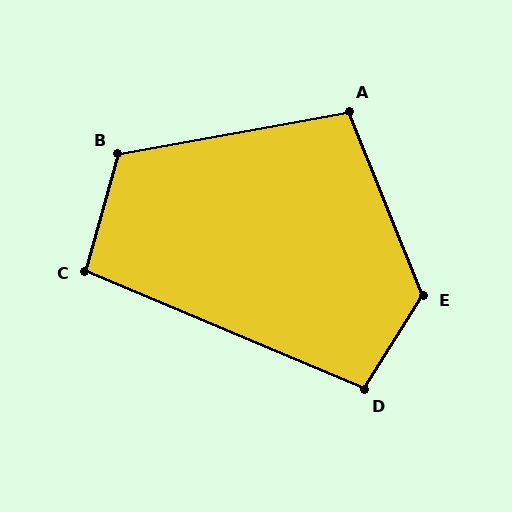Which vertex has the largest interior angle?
E, at approximately 126 degrees.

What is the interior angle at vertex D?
Approximately 99 degrees (obtuse).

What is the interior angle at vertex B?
Approximately 116 degrees (obtuse).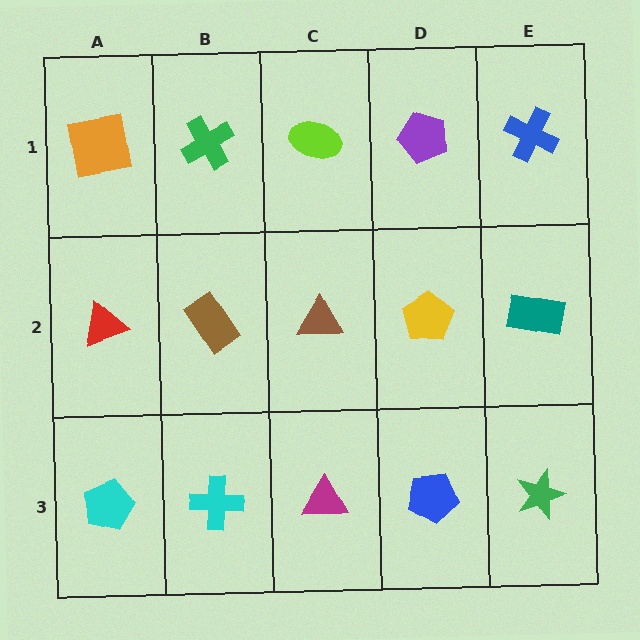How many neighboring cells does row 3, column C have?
3.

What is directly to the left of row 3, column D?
A magenta triangle.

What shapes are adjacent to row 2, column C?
A lime ellipse (row 1, column C), a magenta triangle (row 3, column C), a brown rectangle (row 2, column B), a yellow pentagon (row 2, column D).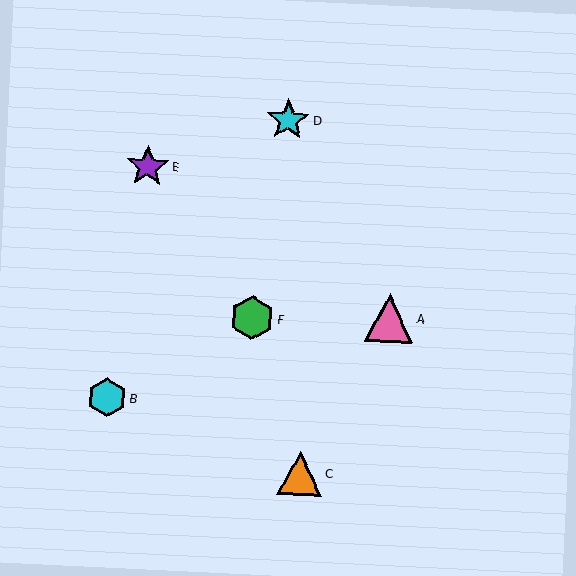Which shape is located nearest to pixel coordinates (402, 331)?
The pink triangle (labeled A) at (389, 318) is nearest to that location.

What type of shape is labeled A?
Shape A is a pink triangle.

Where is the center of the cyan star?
The center of the cyan star is at (288, 120).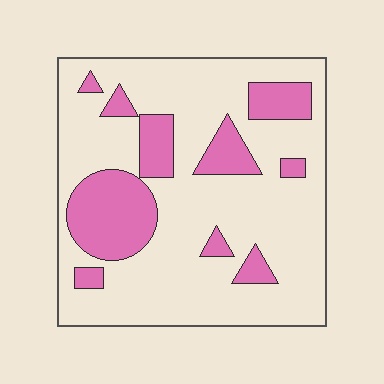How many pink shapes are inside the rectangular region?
10.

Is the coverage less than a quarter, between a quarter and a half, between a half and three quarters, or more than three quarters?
Less than a quarter.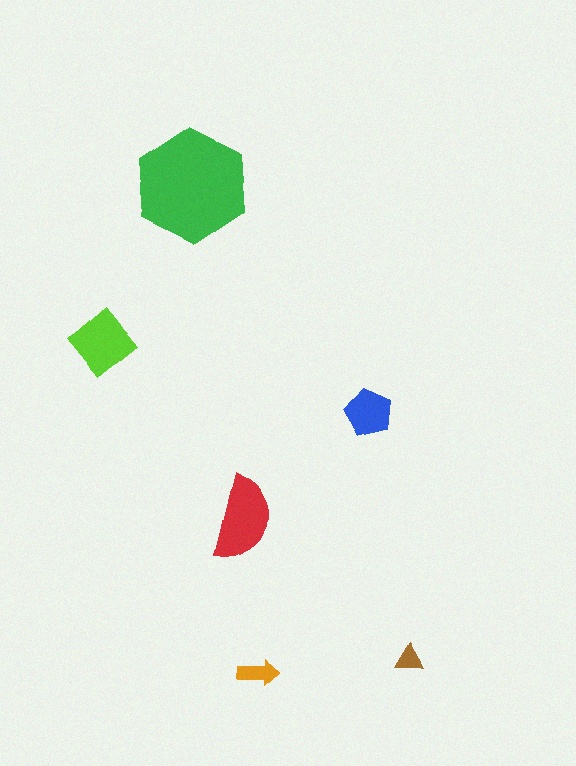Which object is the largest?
The green hexagon.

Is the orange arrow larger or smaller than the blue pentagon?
Smaller.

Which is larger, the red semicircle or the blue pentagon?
The red semicircle.